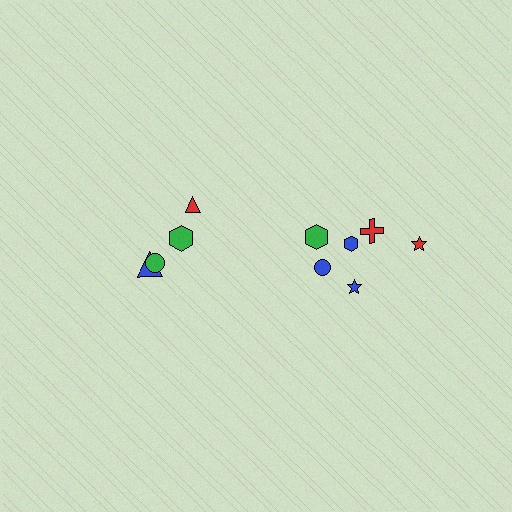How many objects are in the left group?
There are 4 objects.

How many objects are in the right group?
There are 6 objects.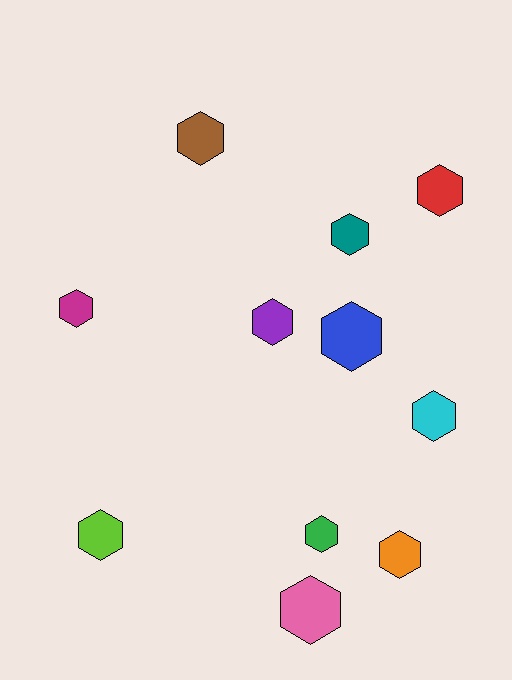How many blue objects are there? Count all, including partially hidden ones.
There is 1 blue object.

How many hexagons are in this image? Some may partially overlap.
There are 11 hexagons.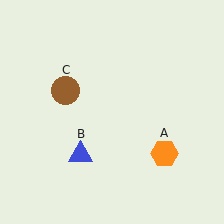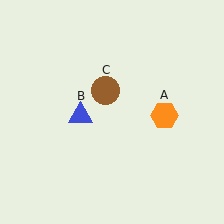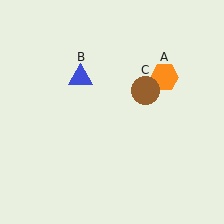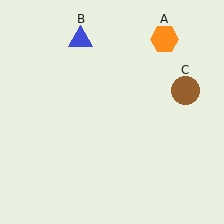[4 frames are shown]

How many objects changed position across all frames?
3 objects changed position: orange hexagon (object A), blue triangle (object B), brown circle (object C).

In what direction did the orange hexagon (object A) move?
The orange hexagon (object A) moved up.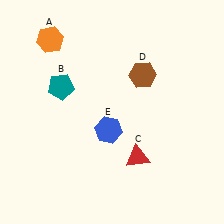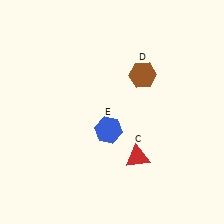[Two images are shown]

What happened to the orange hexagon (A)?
The orange hexagon (A) was removed in Image 2. It was in the top-left area of Image 1.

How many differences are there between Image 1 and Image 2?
There are 2 differences between the two images.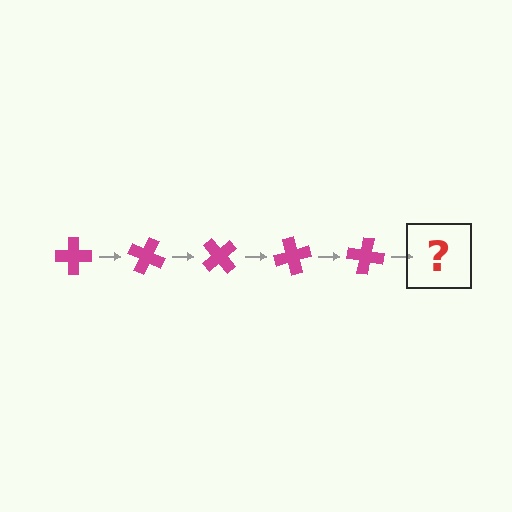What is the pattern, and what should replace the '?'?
The pattern is that the cross rotates 25 degrees each step. The '?' should be a magenta cross rotated 125 degrees.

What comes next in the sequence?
The next element should be a magenta cross rotated 125 degrees.